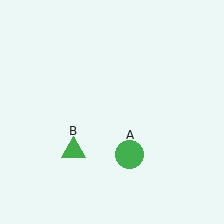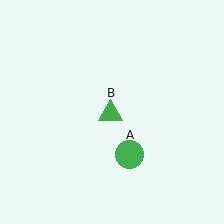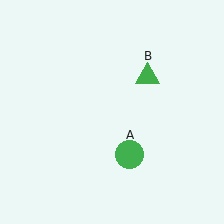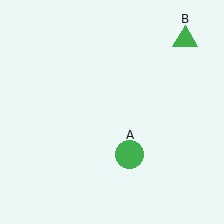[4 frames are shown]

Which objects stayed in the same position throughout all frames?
Green circle (object A) remained stationary.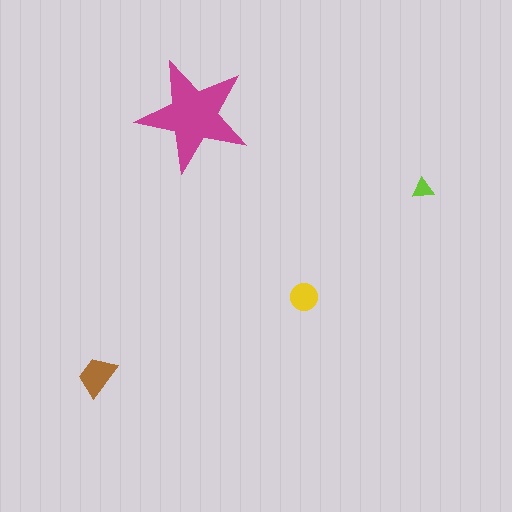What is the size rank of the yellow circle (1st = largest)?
3rd.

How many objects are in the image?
There are 4 objects in the image.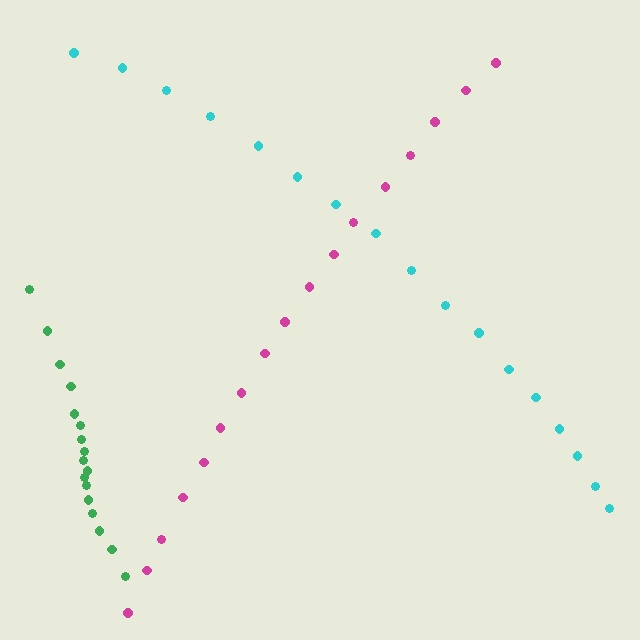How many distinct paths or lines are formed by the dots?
There are 3 distinct paths.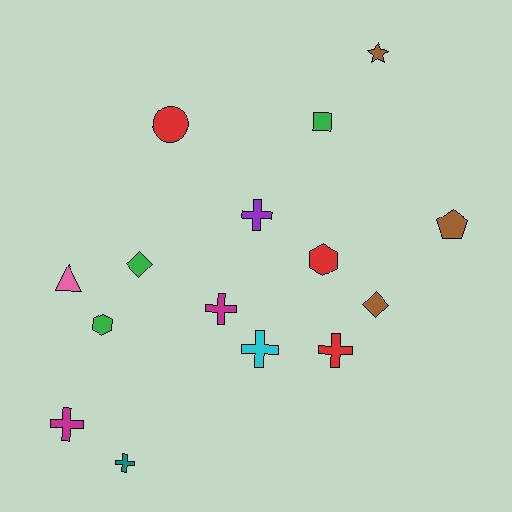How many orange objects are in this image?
There are no orange objects.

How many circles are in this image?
There is 1 circle.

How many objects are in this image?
There are 15 objects.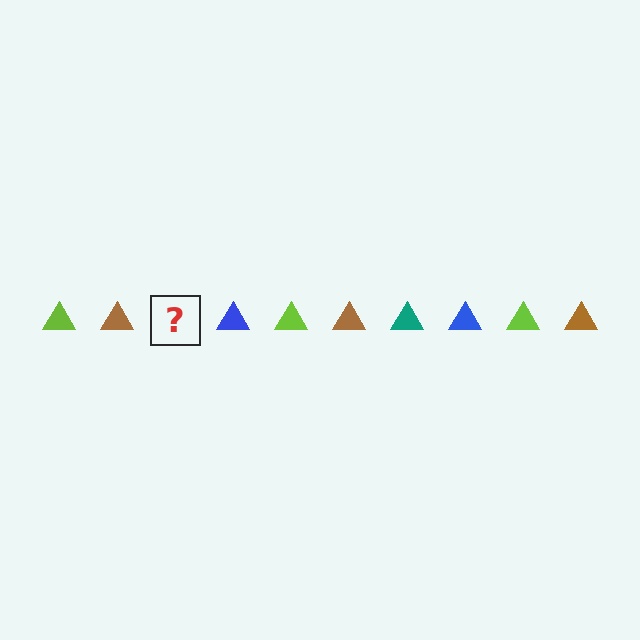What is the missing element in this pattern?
The missing element is a teal triangle.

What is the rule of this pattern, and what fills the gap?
The rule is that the pattern cycles through lime, brown, teal, blue triangles. The gap should be filled with a teal triangle.